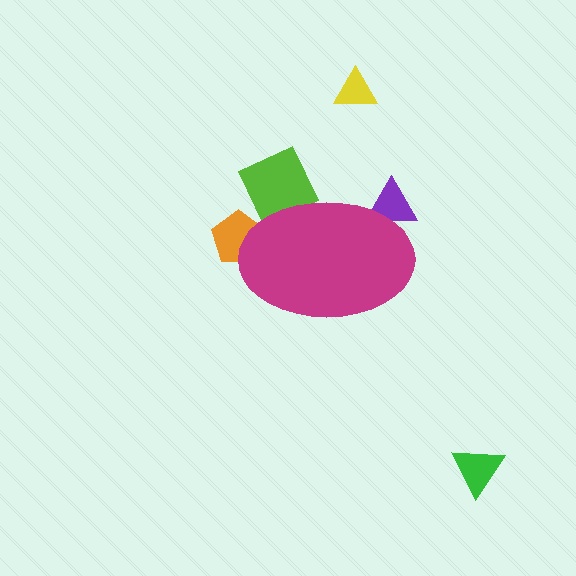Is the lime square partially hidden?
Yes, the lime square is partially hidden behind the magenta ellipse.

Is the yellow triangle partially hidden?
No, the yellow triangle is fully visible.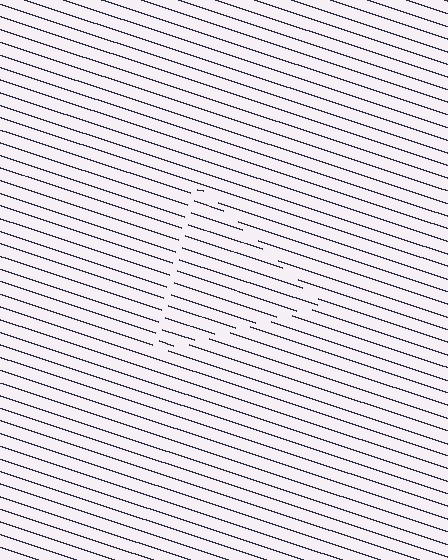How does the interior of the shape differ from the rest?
The interior of the shape contains the same grating, shifted by half a period — the contour is defined by the phase discontinuity where line-ends from the inner and outer gratings abut.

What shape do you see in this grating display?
An illusory triangle. The interior of the shape contains the same grating, shifted by half a period — the contour is defined by the phase discontinuity where line-ends from the inner and outer gratings abut.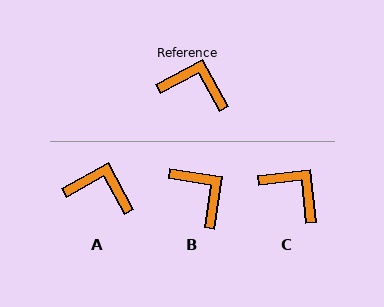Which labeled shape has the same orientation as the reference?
A.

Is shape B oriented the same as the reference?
No, it is off by about 38 degrees.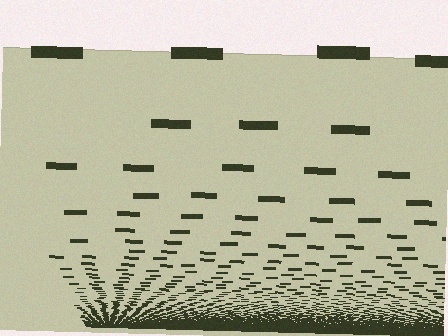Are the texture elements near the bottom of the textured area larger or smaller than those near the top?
Smaller. The gradient is inverted — elements near the bottom are smaller and denser.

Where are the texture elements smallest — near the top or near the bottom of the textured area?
Near the bottom.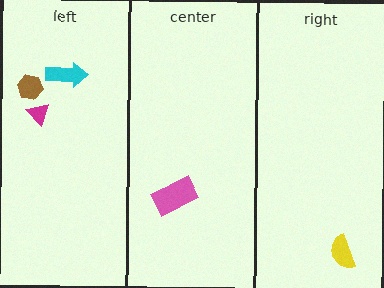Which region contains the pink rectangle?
The center region.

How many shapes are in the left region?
3.